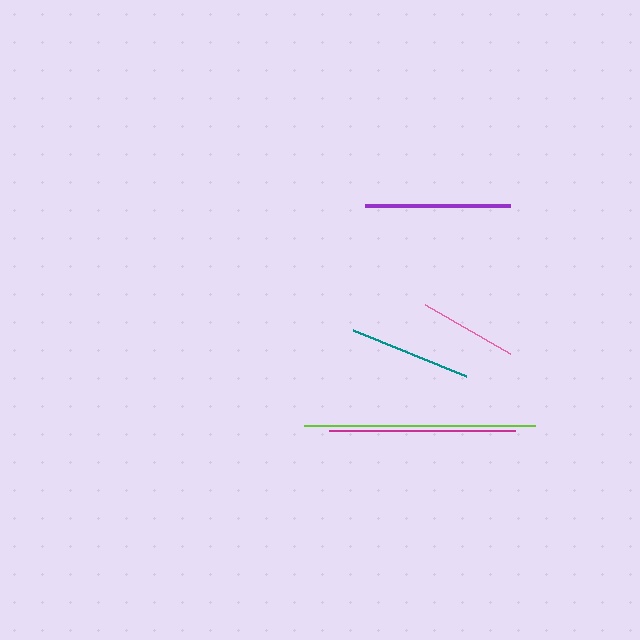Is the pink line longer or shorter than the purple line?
The purple line is longer than the pink line.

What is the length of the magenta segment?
The magenta segment is approximately 186 pixels long.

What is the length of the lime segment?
The lime segment is approximately 231 pixels long.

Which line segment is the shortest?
The pink line is the shortest at approximately 99 pixels.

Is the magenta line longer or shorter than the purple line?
The magenta line is longer than the purple line.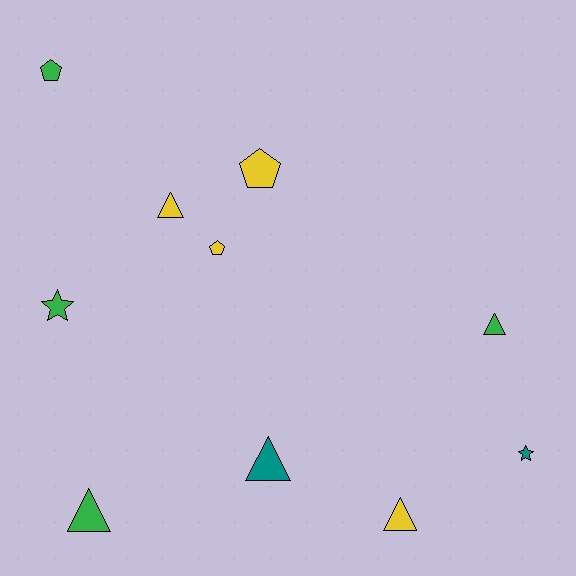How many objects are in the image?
There are 10 objects.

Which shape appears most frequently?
Triangle, with 5 objects.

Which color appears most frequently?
Yellow, with 4 objects.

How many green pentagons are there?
There is 1 green pentagon.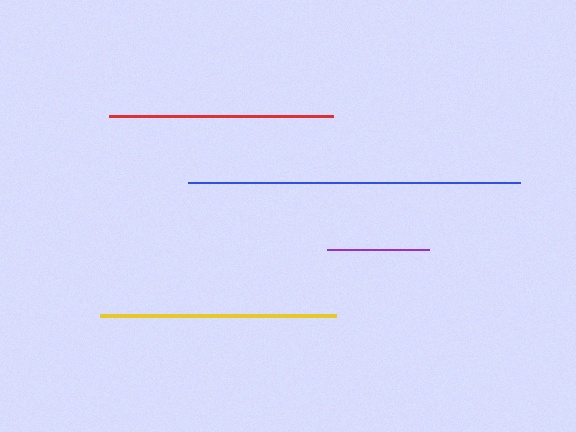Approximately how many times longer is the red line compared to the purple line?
The red line is approximately 2.2 times the length of the purple line.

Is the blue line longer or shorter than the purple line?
The blue line is longer than the purple line.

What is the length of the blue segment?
The blue segment is approximately 333 pixels long.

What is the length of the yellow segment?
The yellow segment is approximately 236 pixels long.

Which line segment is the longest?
The blue line is the longest at approximately 333 pixels.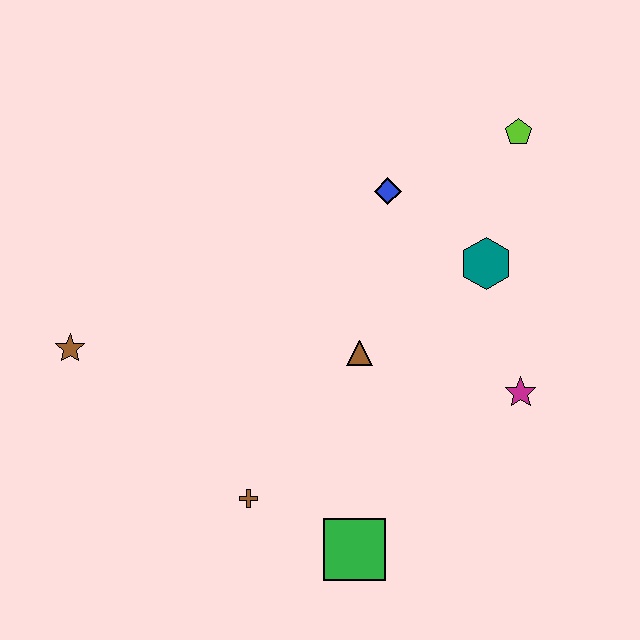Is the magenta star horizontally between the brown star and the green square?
No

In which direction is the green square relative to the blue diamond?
The green square is below the blue diamond.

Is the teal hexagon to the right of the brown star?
Yes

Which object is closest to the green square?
The brown cross is closest to the green square.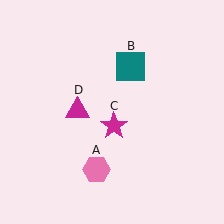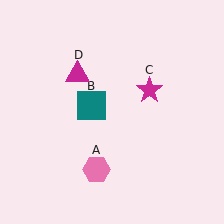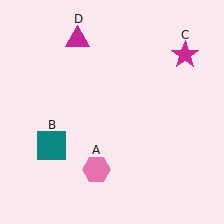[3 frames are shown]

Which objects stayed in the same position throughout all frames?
Pink hexagon (object A) remained stationary.